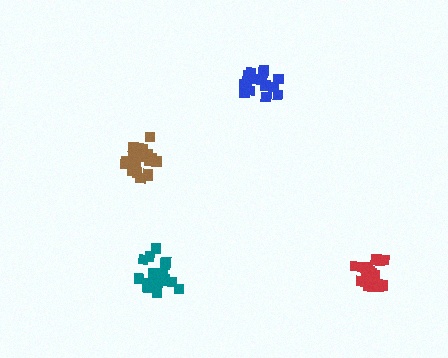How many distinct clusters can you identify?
There are 4 distinct clusters.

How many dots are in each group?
Group 1: 20 dots, Group 2: 16 dots, Group 3: 18 dots, Group 4: 20 dots (74 total).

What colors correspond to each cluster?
The clusters are colored: brown, blue, red, teal.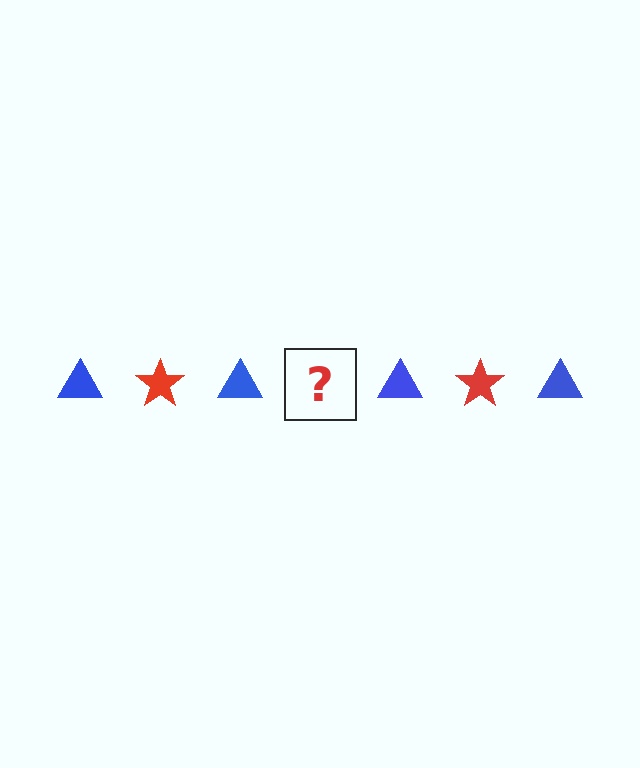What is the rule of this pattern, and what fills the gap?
The rule is that the pattern alternates between blue triangle and red star. The gap should be filled with a red star.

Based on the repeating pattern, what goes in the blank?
The blank should be a red star.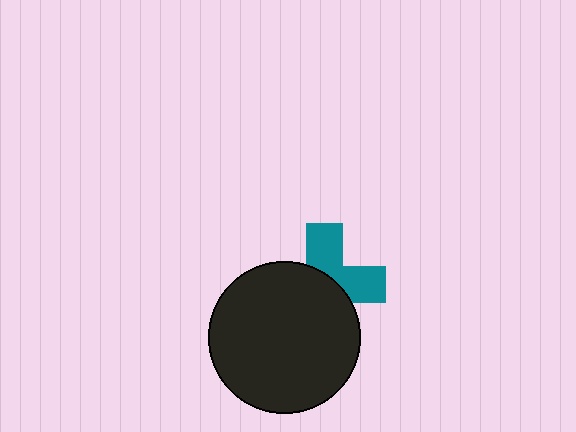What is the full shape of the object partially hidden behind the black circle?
The partially hidden object is a teal cross.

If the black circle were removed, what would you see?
You would see the complete teal cross.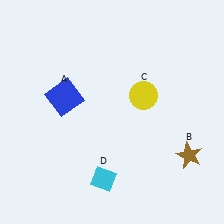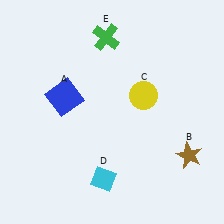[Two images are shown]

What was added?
A green cross (E) was added in Image 2.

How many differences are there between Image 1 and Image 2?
There is 1 difference between the two images.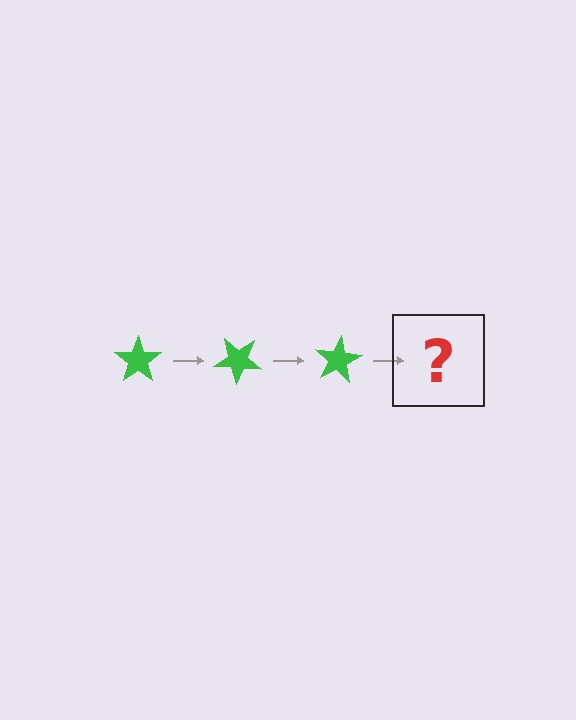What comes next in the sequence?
The next element should be a green star rotated 120 degrees.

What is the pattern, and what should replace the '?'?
The pattern is that the star rotates 40 degrees each step. The '?' should be a green star rotated 120 degrees.